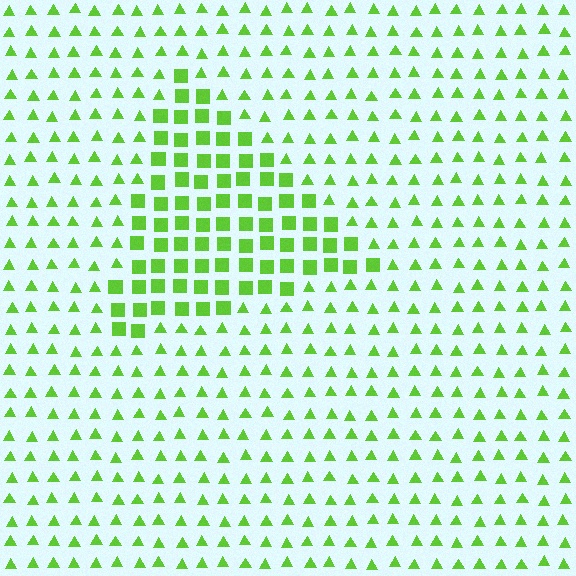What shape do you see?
I see a triangle.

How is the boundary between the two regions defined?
The boundary is defined by a change in element shape: squares inside vs. triangles outside. All elements share the same color and spacing.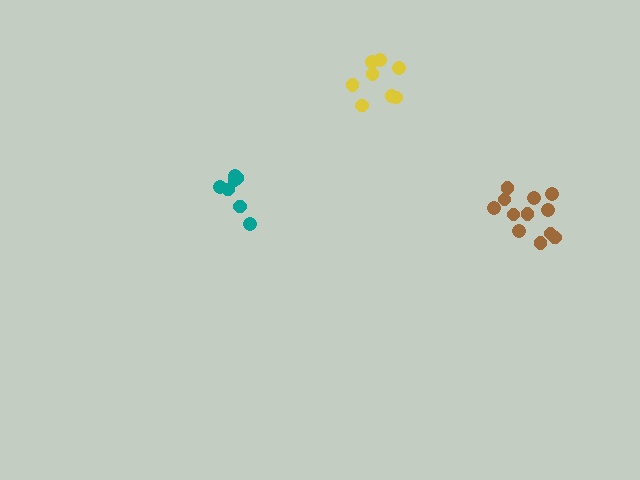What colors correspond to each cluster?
The clusters are colored: brown, yellow, teal.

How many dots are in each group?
Group 1: 12 dots, Group 2: 8 dots, Group 3: 7 dots (27 total).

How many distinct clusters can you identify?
There are 3 distinct clusters.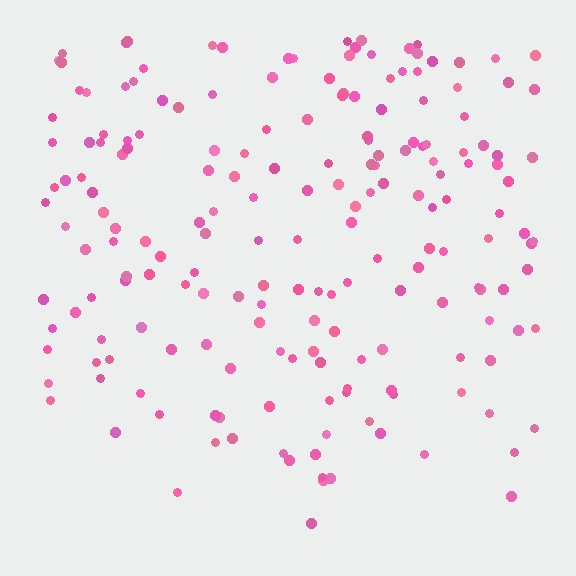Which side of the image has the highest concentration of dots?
The top.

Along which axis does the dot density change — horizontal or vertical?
Vertical.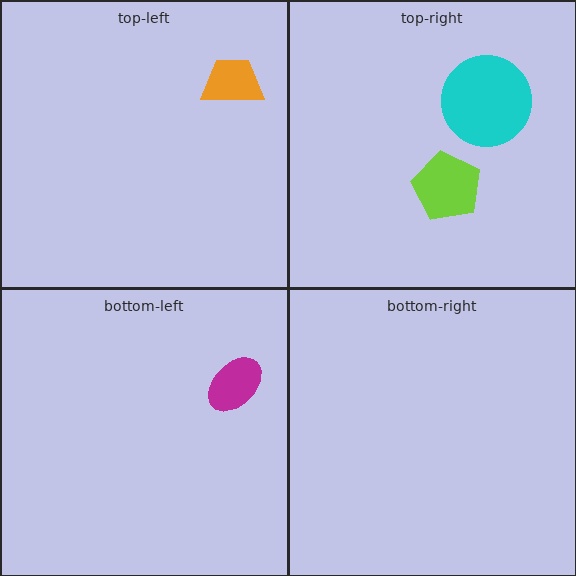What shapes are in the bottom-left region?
The magenta ellipse.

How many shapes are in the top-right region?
2.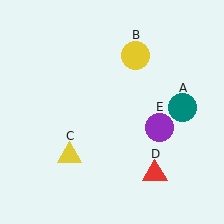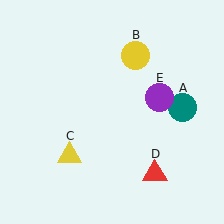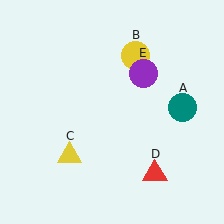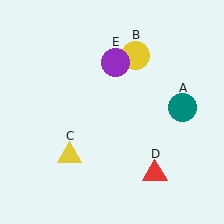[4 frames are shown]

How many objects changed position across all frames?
1 object changed position: purple circle (object E).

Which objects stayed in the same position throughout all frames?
Teal circle (object A) and yellow circle (object B) and yellow triangle (object C) and red triangle (object D) remained stationary.